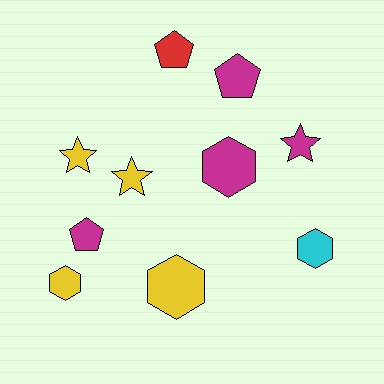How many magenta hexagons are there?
There is 1 magenta hexagon.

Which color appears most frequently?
Magenta, with 4 objects.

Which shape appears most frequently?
Hexagon, with 4 objects.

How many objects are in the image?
There are 10 objects.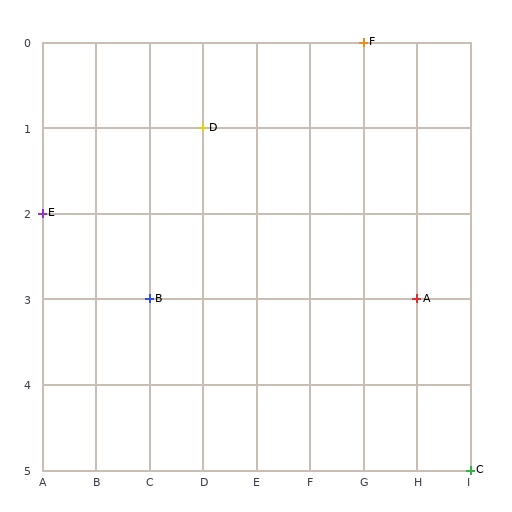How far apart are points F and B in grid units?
Points F and B are 4 columns and 3 rows apart (about 5.0 grid units diagonally).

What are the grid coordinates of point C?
Point C is at grid coordinates (I, 5).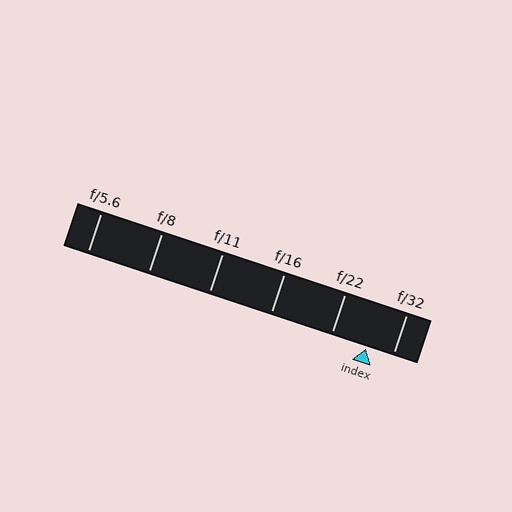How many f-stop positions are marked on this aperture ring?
There are 6 f-stop positions marked.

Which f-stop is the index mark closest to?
The index mark is closest to f/32.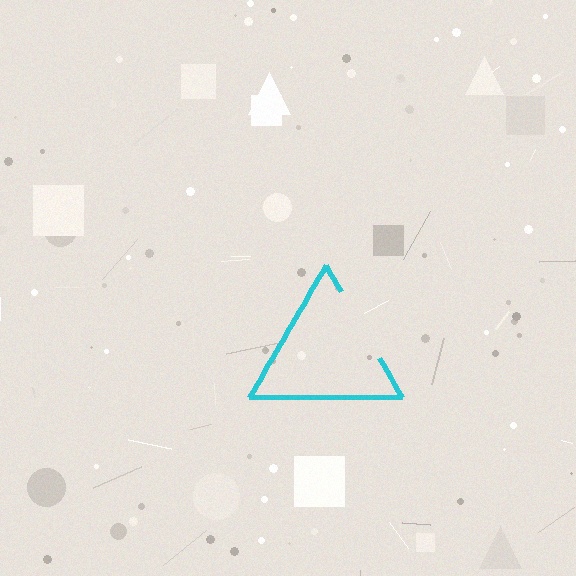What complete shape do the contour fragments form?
The contour fragments form a triangle.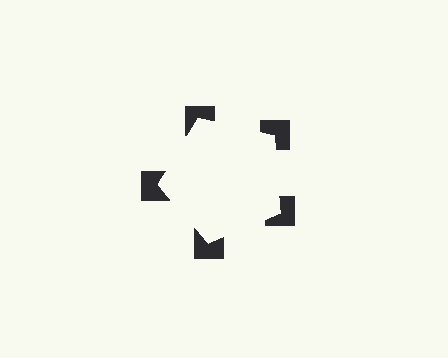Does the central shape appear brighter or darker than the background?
It typically appears slightly brighter than the background, even though no actual brightness change is drawn.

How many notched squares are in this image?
There are 5 — one at each vertex of the illusory pentagon.